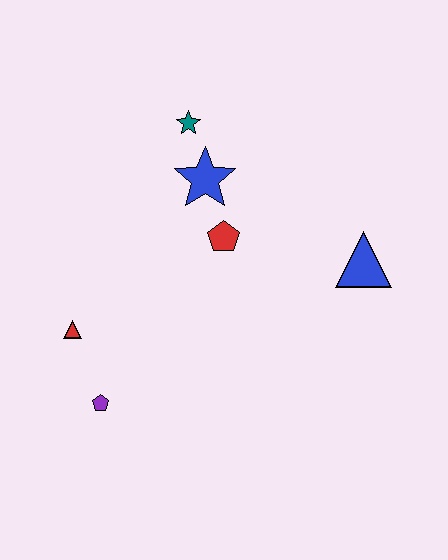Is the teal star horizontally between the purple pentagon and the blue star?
Yes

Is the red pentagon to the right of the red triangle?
Yes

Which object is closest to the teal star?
The blue star is closest to the teal star.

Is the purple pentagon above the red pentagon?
No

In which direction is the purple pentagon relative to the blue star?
The purple pentagon is below the blue star.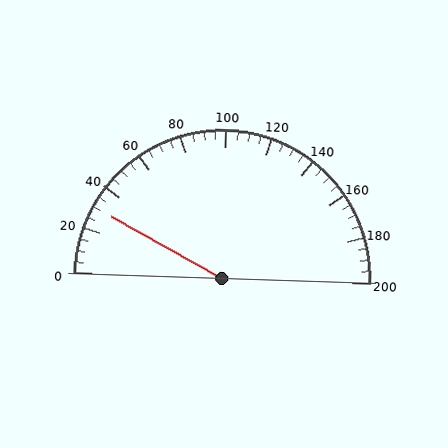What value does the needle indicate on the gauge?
The needle indicates approximately 30.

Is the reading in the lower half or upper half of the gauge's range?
The reading is in the lower half of the range (0 to 200).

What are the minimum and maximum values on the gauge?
The gauge ranges from 0 to 200.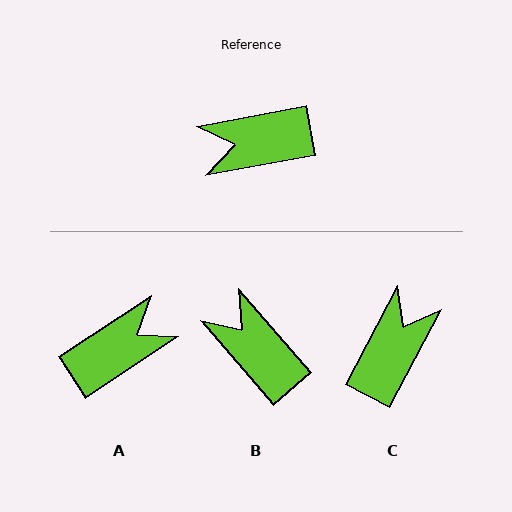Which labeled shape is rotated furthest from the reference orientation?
A, about 157 degrees away.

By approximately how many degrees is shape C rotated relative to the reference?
Approximately 129 degrees clockwise.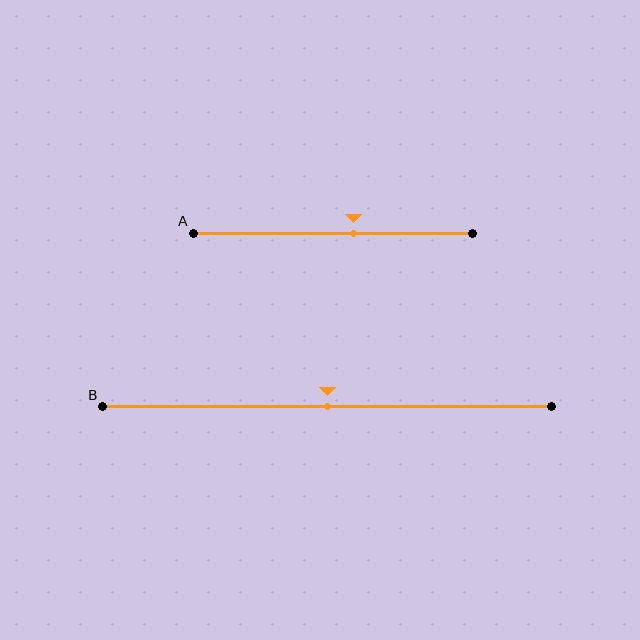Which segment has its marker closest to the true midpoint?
Segment B has its marker closest to the true midpoint.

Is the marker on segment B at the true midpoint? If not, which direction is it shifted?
Yes, the marker on segment B is at the true midpoint.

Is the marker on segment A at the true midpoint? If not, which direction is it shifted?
No, the marker on segment A is shifted to the right by about 7% of the segment length.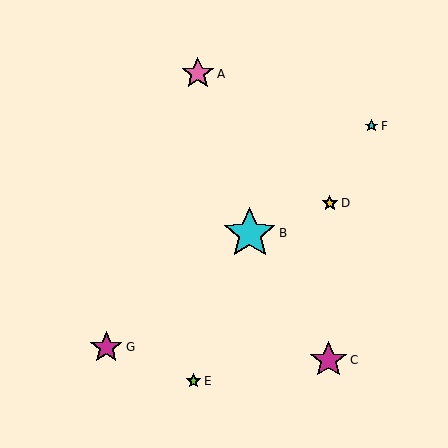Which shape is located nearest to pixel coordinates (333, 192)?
The yellow star (labeled D) at (330, 203) is nearest to that location.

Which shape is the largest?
The cyan star (labeled B) is the largest.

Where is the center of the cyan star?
The center of the cyan star is at (372, 126).